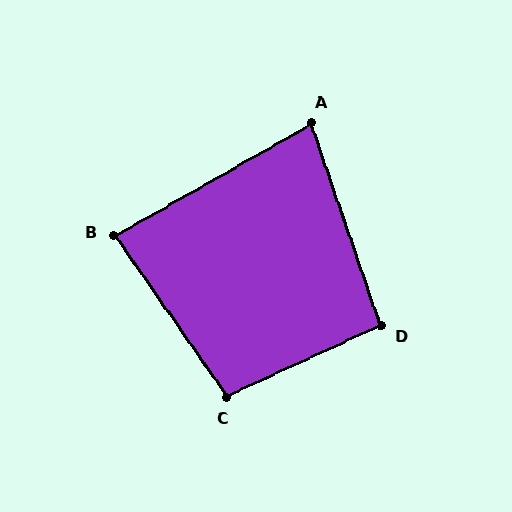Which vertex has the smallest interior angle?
A, at approximately 79 degrees.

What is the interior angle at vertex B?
Approximately 84 degrees (acute).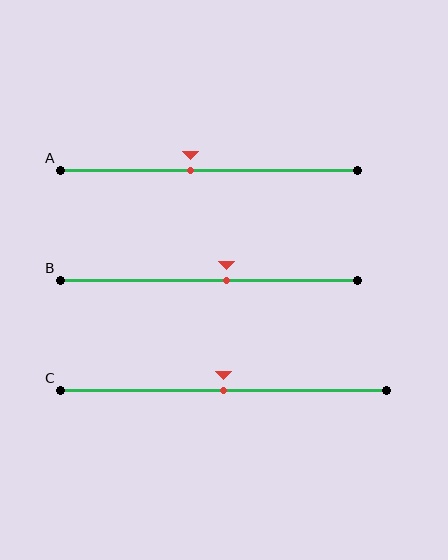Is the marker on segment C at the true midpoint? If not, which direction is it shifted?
Yes, the marker on segment C is at the true midpoint.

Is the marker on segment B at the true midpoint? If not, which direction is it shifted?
No, the marker on segment B is shifted to the right by about 6% of the segment length.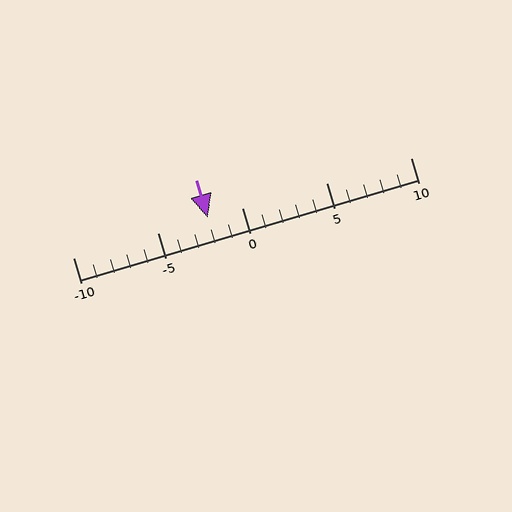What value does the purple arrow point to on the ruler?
The purple arrow points to approximately -2.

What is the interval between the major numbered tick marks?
The major tick marks are spaced 5 units apart.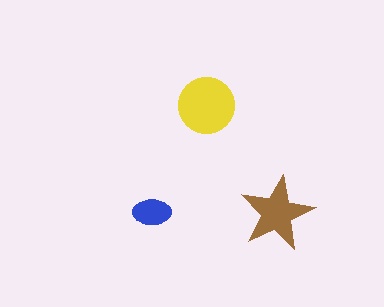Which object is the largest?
The yellow circle.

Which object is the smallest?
The blue ellipse.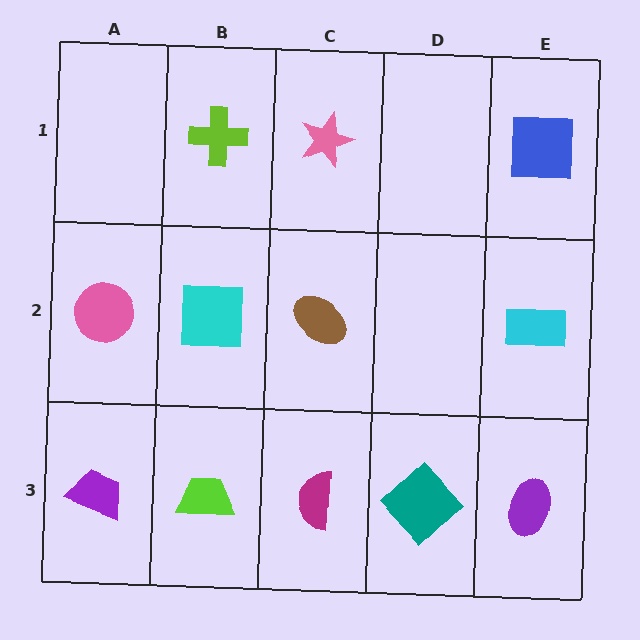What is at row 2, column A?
A pink circle.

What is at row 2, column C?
A brown ellipse.